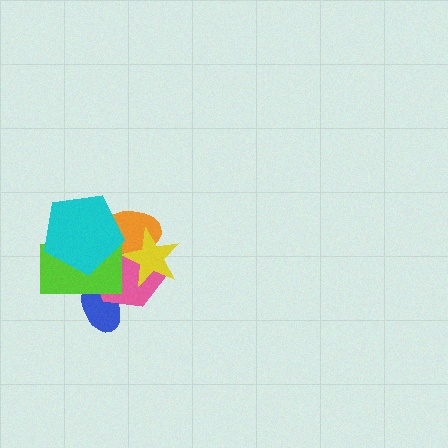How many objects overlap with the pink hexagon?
5 objects overlap with the pink hexagon.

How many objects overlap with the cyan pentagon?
3 objects overlap with the cyan pentagon.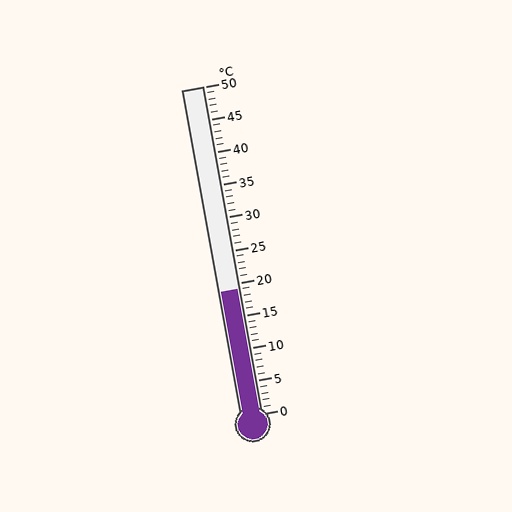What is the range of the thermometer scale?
The thermometer scale ranges from 0°C to 50°C.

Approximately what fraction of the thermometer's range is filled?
The thermometer is filled to approximately 40% of its range.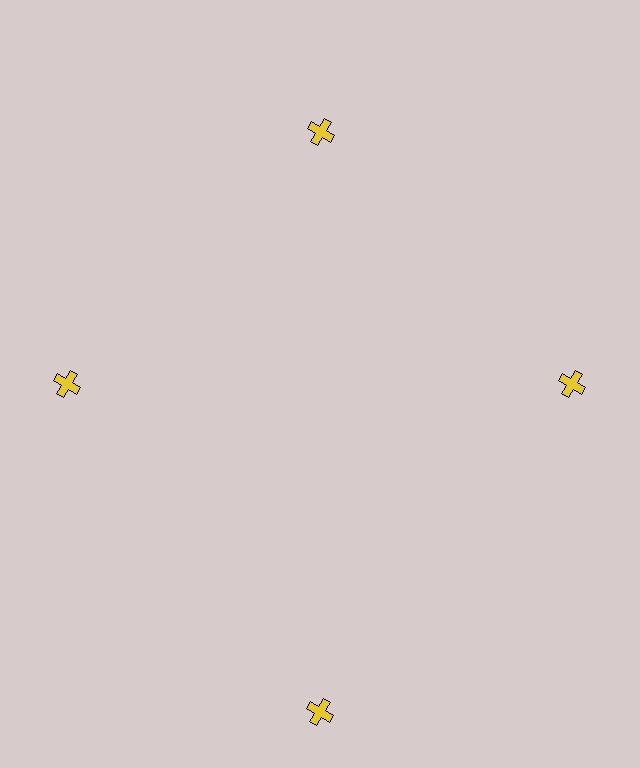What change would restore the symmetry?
The symmetry would be restored by moving it inward, back onto the ring so that all 4 crosses sit at equal angles and equal distance from the center.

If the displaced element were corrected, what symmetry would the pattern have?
It would have 4-fold rotational symmetry — the pattern would map onto itself every 90 degrees.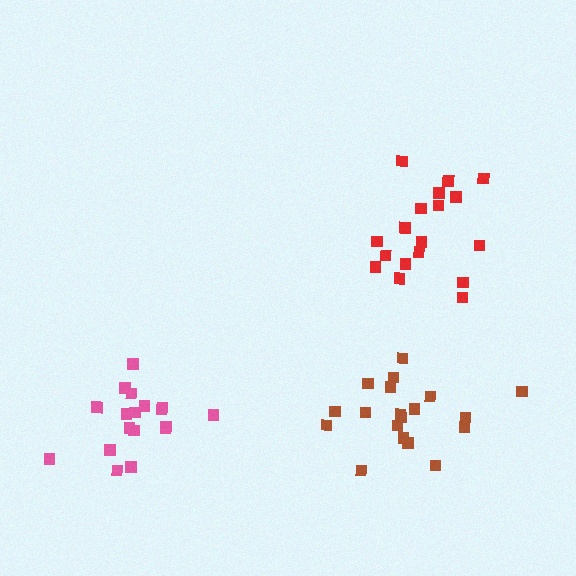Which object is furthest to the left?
The pink cluster is leftmost.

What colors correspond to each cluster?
The clusters are colored: red, pink, brown.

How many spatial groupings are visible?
There are 3 spatial groupings.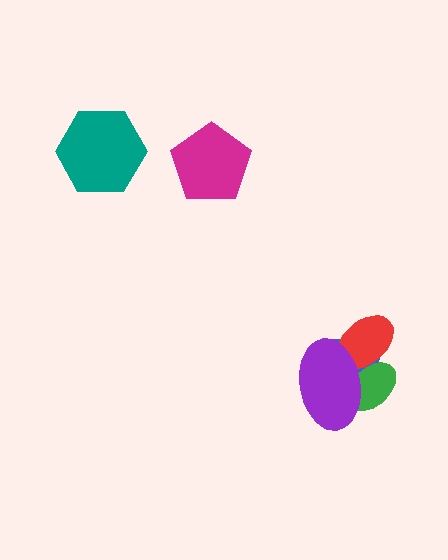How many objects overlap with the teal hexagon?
0 objects overlap with the teal hexagon.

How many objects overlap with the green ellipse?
3 objects overlap with the green ellipse.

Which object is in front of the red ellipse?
The purple ellipse is in front of the red ellipse.